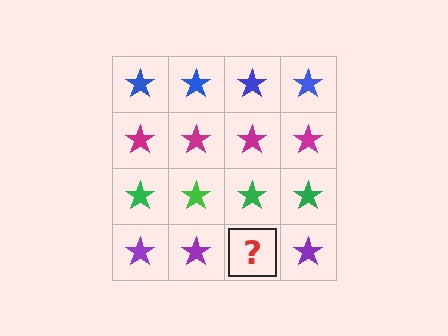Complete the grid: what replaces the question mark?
The question mark should be replaced with a purple star.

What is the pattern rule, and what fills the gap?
The rule is that each row has a consistent color. The gap should be filled with a purple star.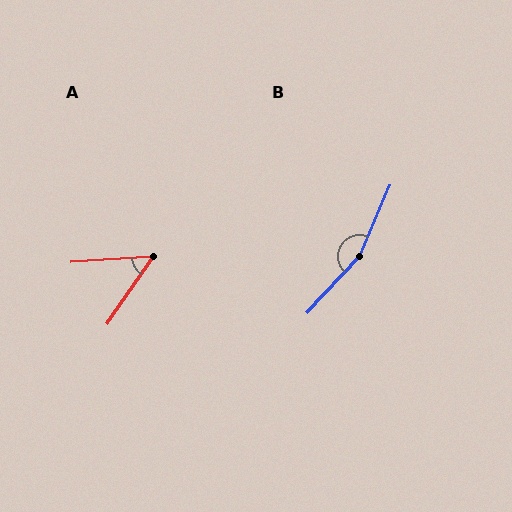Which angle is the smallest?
A, at approximately 51 degrees.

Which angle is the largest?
B, at approximately 160 degrees.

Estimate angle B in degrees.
Approximately 160 degrees.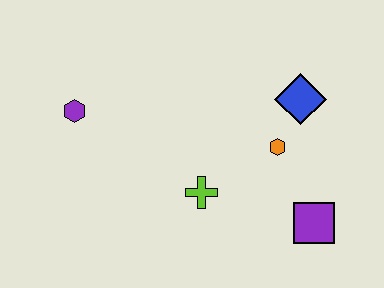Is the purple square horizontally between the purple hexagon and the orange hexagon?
No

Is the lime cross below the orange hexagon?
Yes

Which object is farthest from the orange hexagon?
The purple hexagon is farthest from the orange hexagon.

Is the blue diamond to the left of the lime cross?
No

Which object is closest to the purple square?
The orange hexagon is closest to the purple square.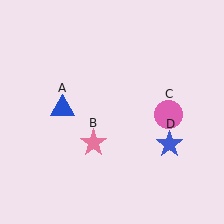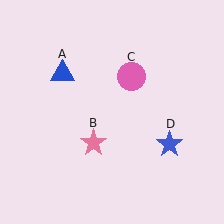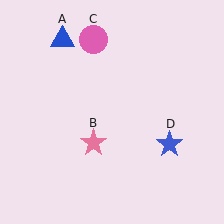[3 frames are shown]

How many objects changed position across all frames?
2 objects changed position: blue triangle (object A), pink circle (object C).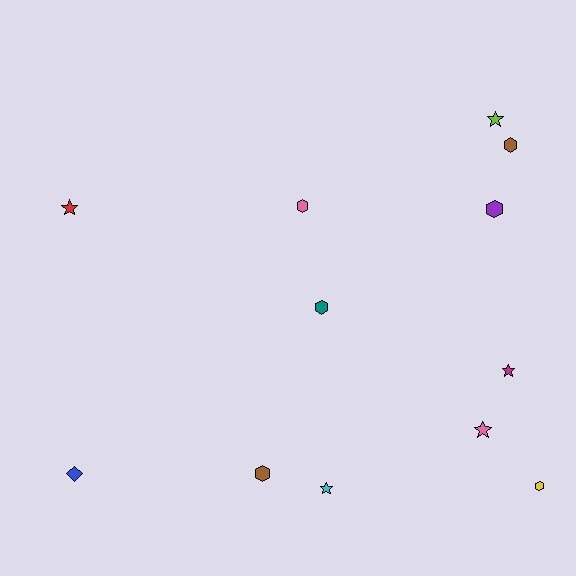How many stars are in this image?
There are 5 stars.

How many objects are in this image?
There are 12 objects.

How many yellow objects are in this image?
There is 1 yellow object.